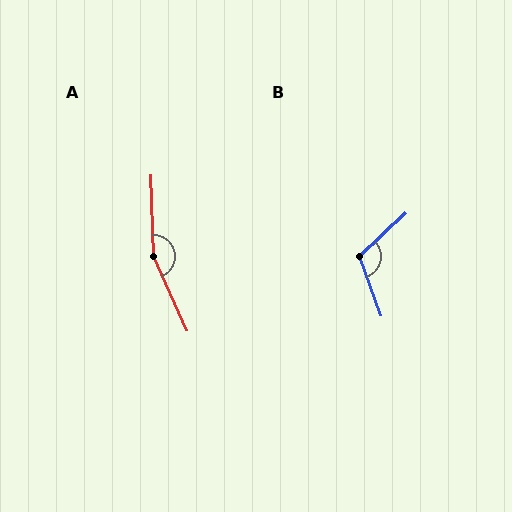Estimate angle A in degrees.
Approximately 158 degrees.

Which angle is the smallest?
B, at approximately 113 degrees.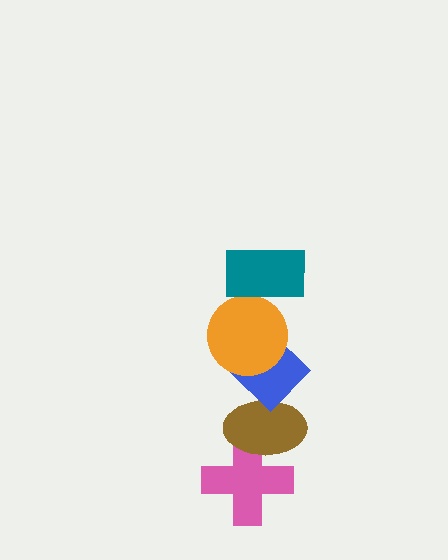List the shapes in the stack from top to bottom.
From top to bottom: the teal rectangle, the orange circle, the blue diamond, the brown ellipse, the pink cross.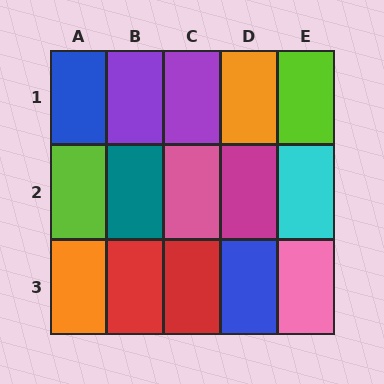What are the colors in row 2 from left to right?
Lime, teal, pink, magenta, cyan.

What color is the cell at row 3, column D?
Blue.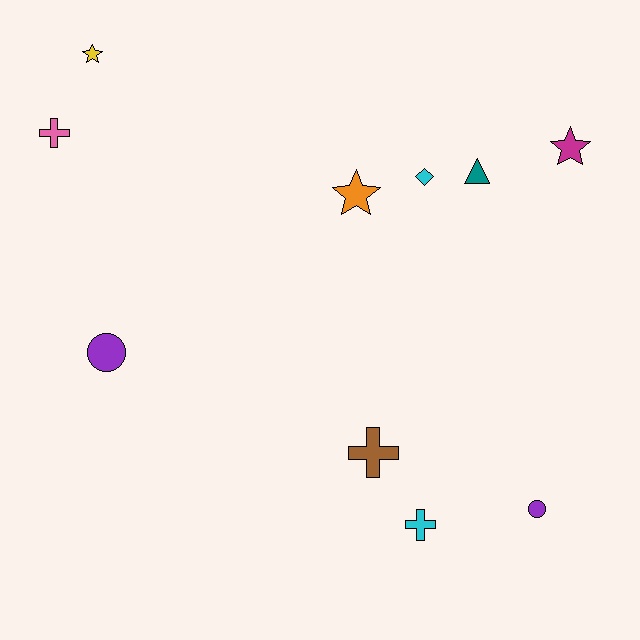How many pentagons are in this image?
There are no pentagons.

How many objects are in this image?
There are 10 objects.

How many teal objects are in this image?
There is 1 teal object.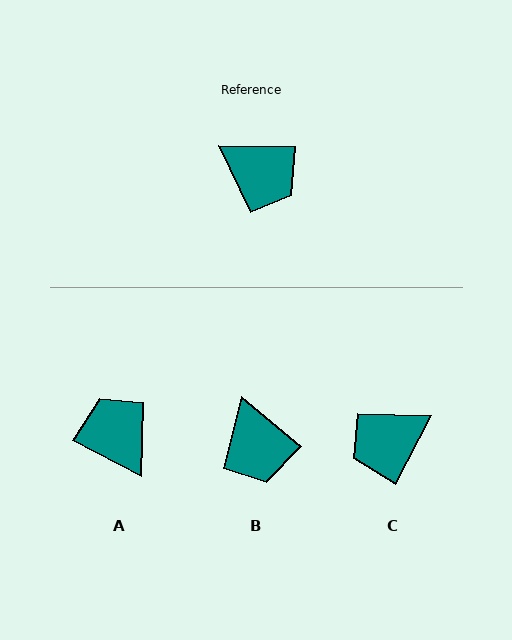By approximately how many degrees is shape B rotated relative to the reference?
Approximately 39 degrees clockwise.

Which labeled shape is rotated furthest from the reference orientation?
A, about 153 degrees away.